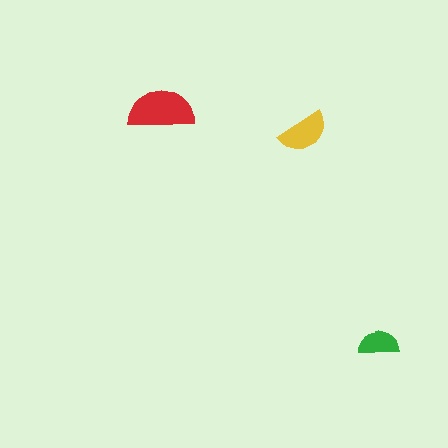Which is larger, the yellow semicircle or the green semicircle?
The yellow one.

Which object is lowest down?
The green semicircle is bottommost.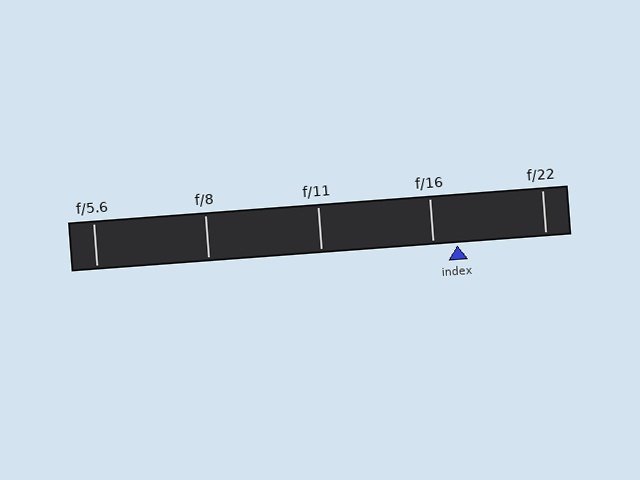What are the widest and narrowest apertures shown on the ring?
The widest aperture shown is f/5.6 and the narrowest is f/22.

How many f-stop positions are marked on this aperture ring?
There are 5 f-stop positions marked.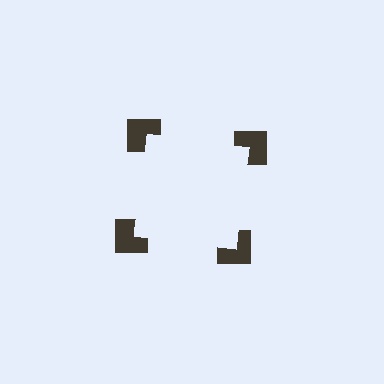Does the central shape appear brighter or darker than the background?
It typically appears slightly brighter than the background, even though no actual brightness change is drawn.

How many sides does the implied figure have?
4 sides.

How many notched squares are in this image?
There are 4 — one at each vertex of the illusory square.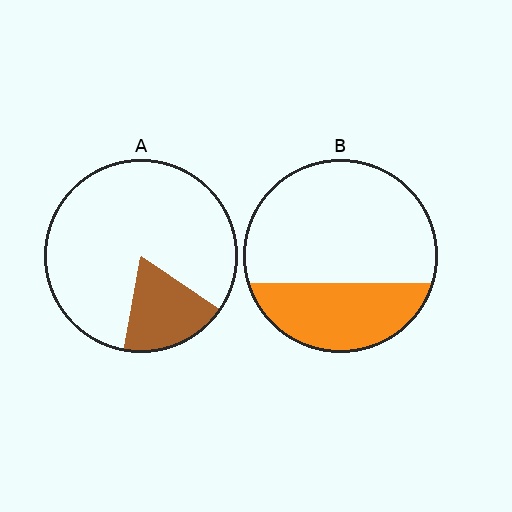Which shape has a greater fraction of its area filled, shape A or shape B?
Shape B.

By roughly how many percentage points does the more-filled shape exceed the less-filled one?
By roughly 15 percentage points (B over A).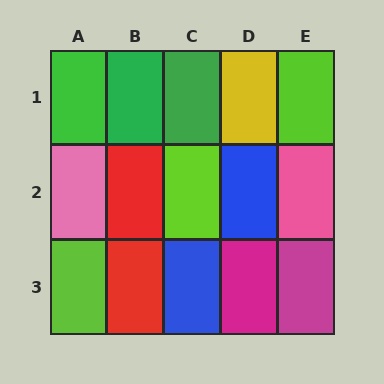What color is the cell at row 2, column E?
Pink.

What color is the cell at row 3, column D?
Magenta.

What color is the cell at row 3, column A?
Lime.